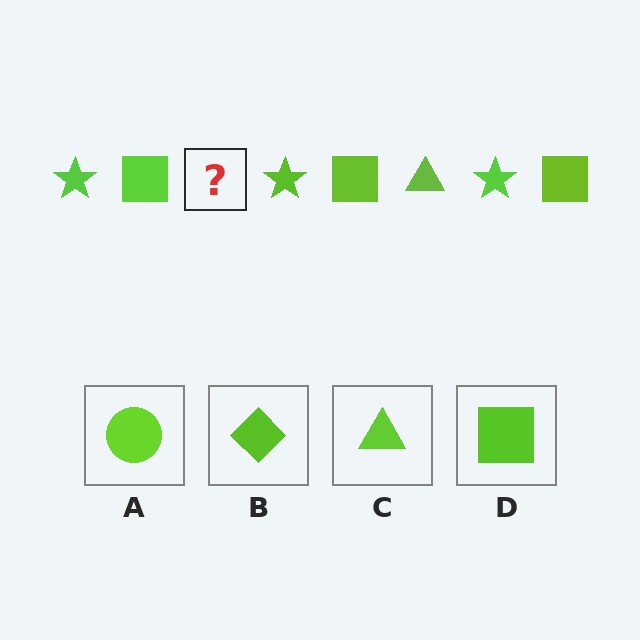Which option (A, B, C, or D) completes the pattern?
C.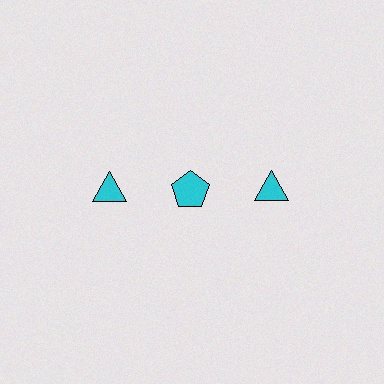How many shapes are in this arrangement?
There are 3 shapes arranged in a grid pattern.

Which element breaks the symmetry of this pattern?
The cyan pentagon in the top row, second from left column breaks the symmetry. All other shapes are cyan triangles.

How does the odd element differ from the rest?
It has a different shape: pentagon instead of triangle.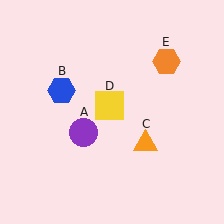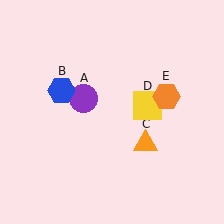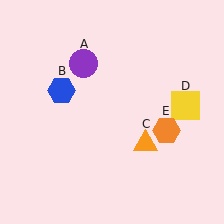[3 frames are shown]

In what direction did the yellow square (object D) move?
The yellow square (object D) moved right.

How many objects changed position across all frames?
3 objects changed position: purple circle (object A), yellow square (object D), orange hexagon (object E).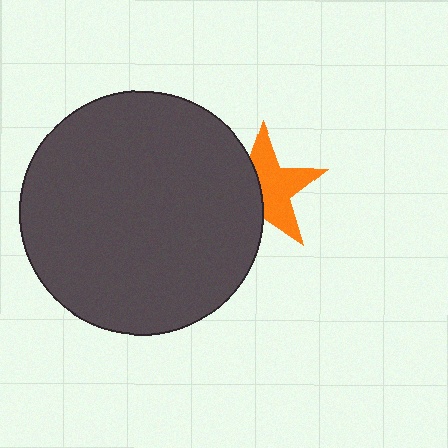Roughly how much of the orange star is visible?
About half of it is visible (roughly 58%).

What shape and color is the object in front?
The object in front is a dark gray circle.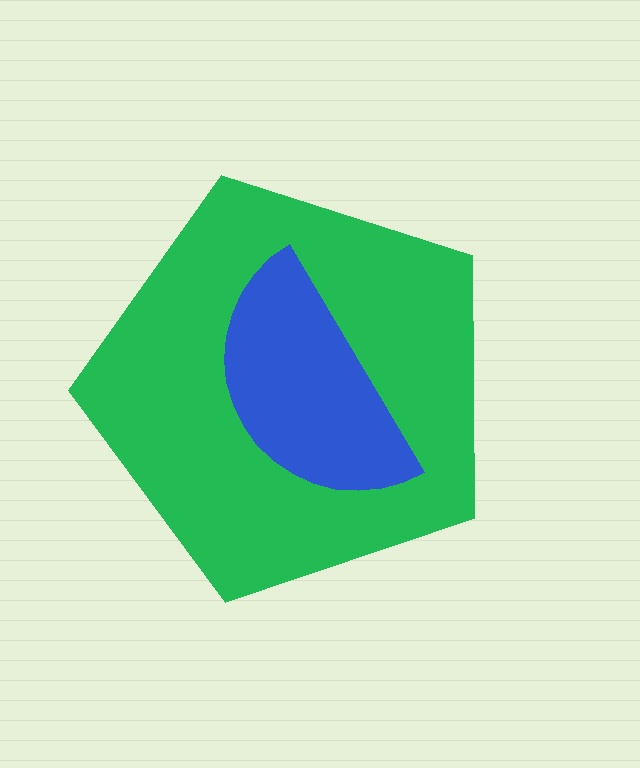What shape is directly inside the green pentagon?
The blue semicircle.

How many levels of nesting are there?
2.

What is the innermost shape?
The blue semicircle.